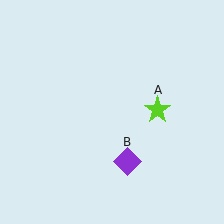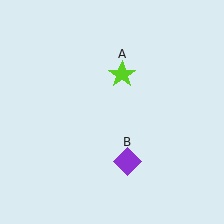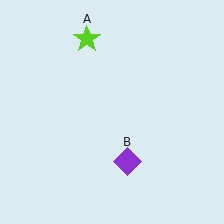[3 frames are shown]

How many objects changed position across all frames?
1 object changed position: lime star (object A).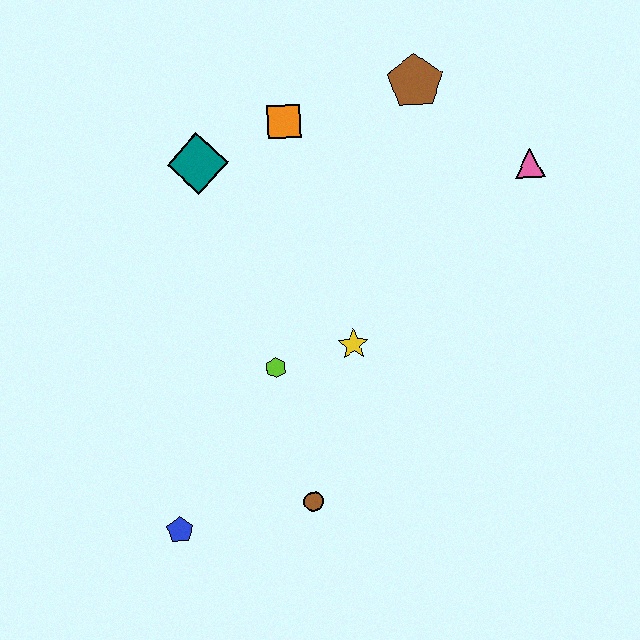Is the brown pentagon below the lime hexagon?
No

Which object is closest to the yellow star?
The lime hexagon is closest to the yellow star.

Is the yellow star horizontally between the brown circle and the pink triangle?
Yes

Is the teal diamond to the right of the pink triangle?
No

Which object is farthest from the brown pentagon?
The blue pentagon is farthest from the brown pentagon.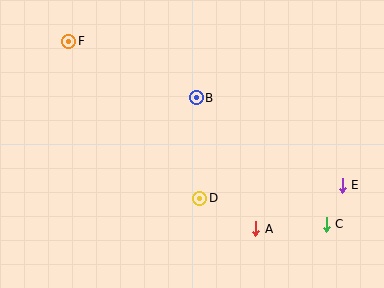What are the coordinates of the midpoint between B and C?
The midpoint between B and C is at (261, 161).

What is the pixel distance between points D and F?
The distance between D and F is 205 pixels.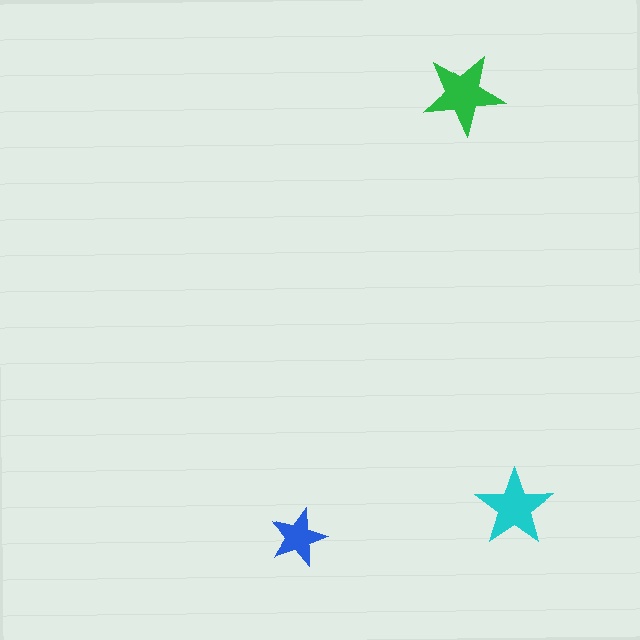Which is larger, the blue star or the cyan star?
The cyan one.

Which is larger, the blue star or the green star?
The green one.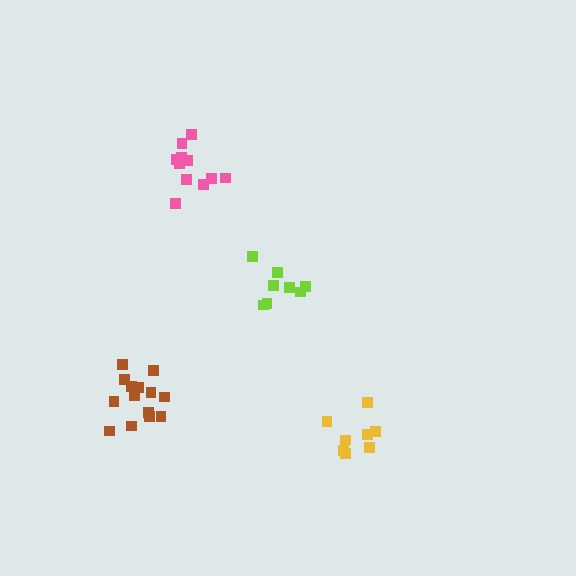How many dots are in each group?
Group 1: 8 dots, Group 2: 8 dots, Group 3: 14 dots, Group 4: 11 dots (41 total).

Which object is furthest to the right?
The yellow cluster is rightmost.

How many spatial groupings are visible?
There are 4 spatial groupings.